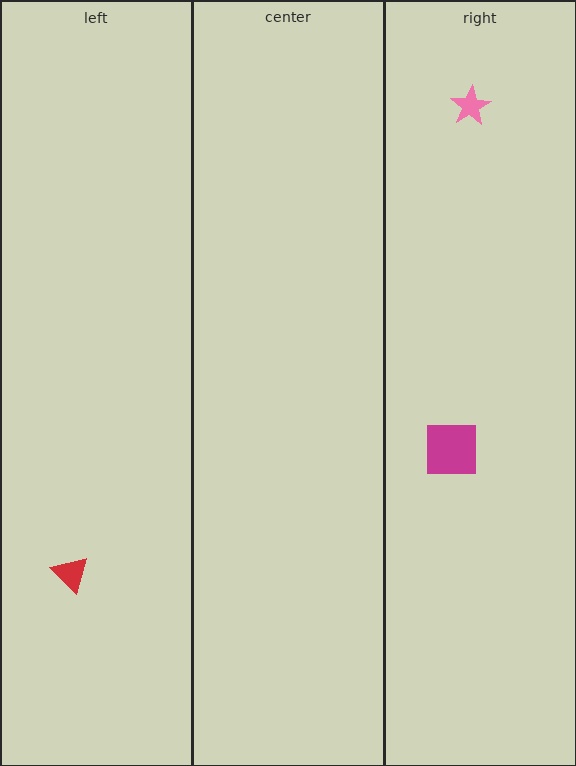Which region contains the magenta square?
The right region.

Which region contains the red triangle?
The left region.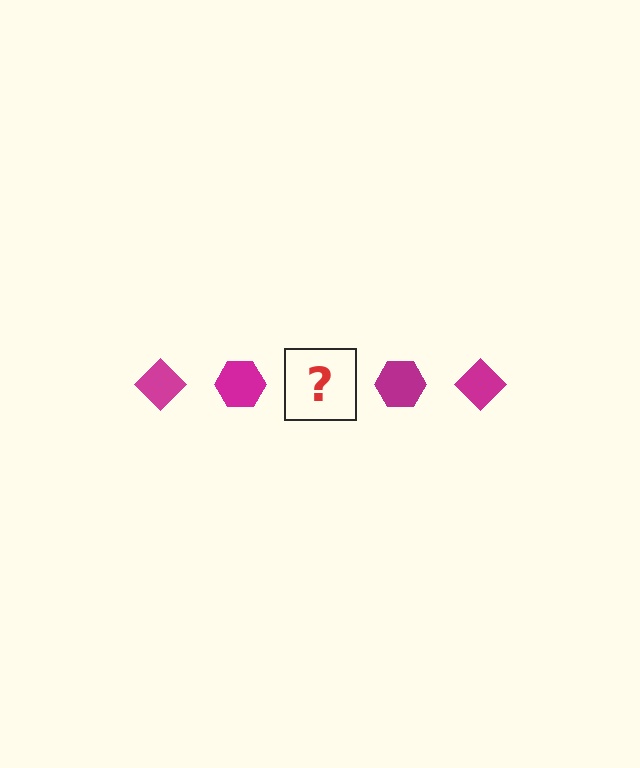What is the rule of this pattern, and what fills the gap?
The rule is that the pattern cycles through diamond, hexagon shapes in magenta. The gap should be filled with a magenta diamond.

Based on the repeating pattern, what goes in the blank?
The blank should be a magenta diamond.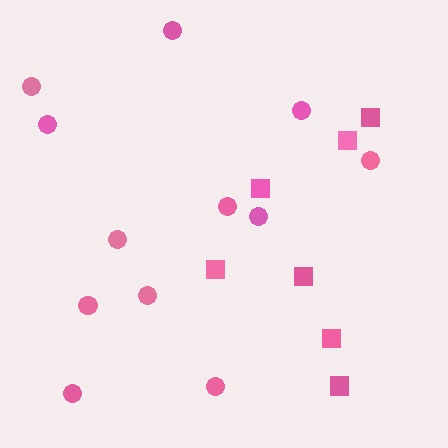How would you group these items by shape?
There are 2 groups: one group of squares (7) and one group of circles (12).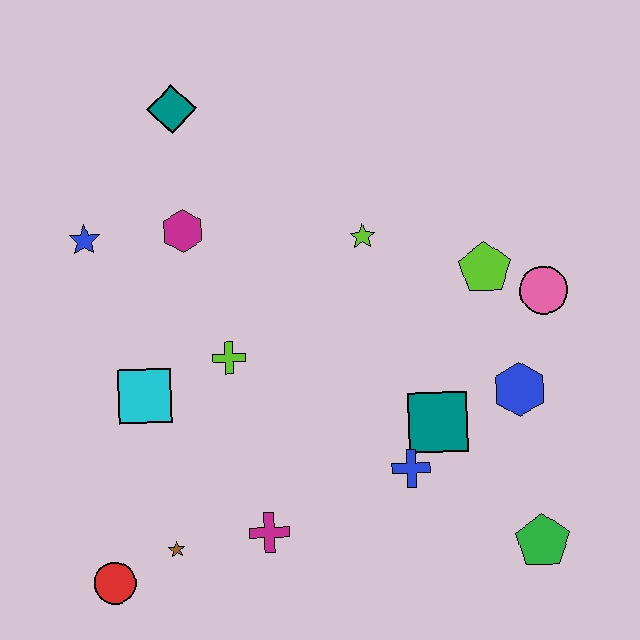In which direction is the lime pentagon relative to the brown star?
The lime pentagon is to the right of the brown star.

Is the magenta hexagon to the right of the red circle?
Yes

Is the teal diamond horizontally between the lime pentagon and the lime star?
No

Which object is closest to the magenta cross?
The brown star is closest to the magenta cross.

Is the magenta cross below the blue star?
Yes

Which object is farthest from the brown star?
The pink circle is farthest from the brown star.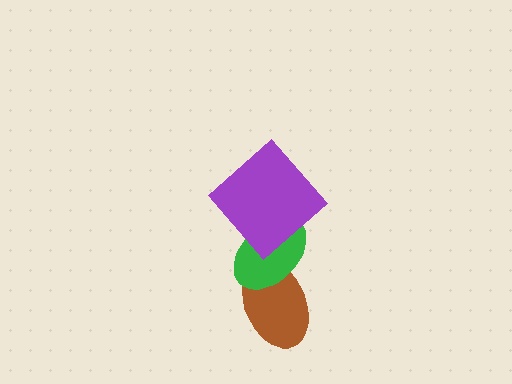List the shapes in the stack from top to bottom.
From top to bottom: the purple diamond, the green ellipse, the brown ellipse.